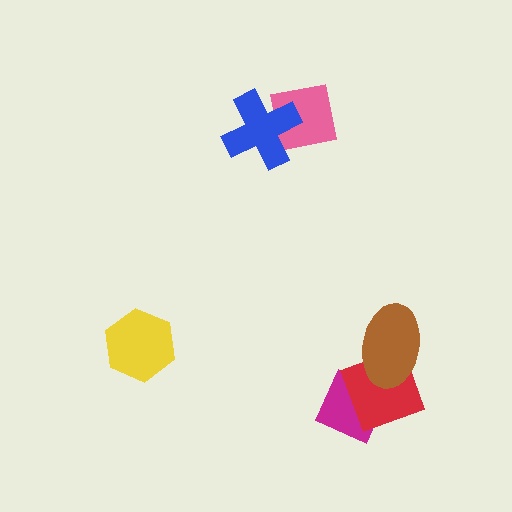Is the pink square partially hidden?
Yes, it is partially covered by another shape.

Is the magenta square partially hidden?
Yes, it is partially covered by another shape.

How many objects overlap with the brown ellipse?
1 object overlaps with the brown ellipse.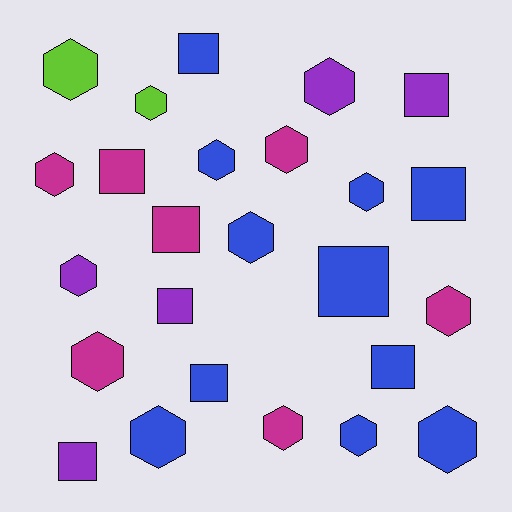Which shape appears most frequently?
Hexagon, with 15 objects.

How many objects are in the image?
There are 25 objects.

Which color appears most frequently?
Blue, with 11 objects.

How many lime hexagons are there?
There are 2 lime hexagons.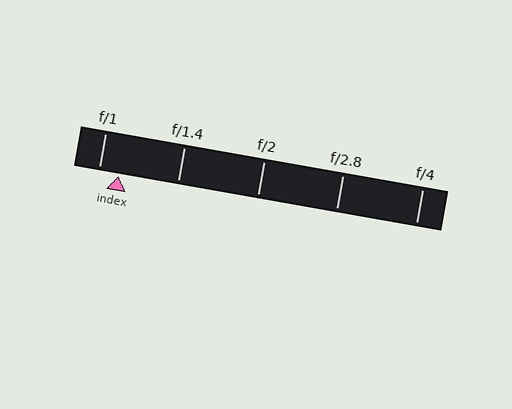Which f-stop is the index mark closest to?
The index mark is closest to f/1.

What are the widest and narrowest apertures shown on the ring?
The widest aperture shown is f/1 and the narrowest is f/4.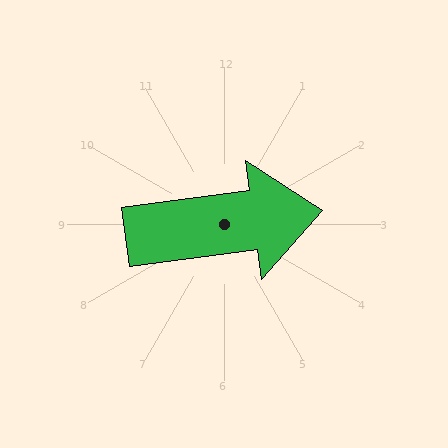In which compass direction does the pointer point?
East.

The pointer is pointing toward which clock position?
Roughly 3 o'clock.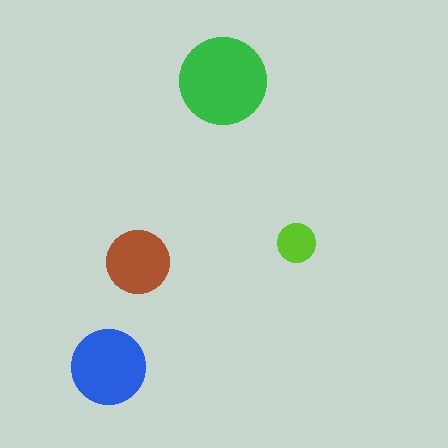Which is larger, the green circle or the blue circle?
The green one.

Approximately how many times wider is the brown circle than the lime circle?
About 1.5 times wider.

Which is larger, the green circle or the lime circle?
The green one.